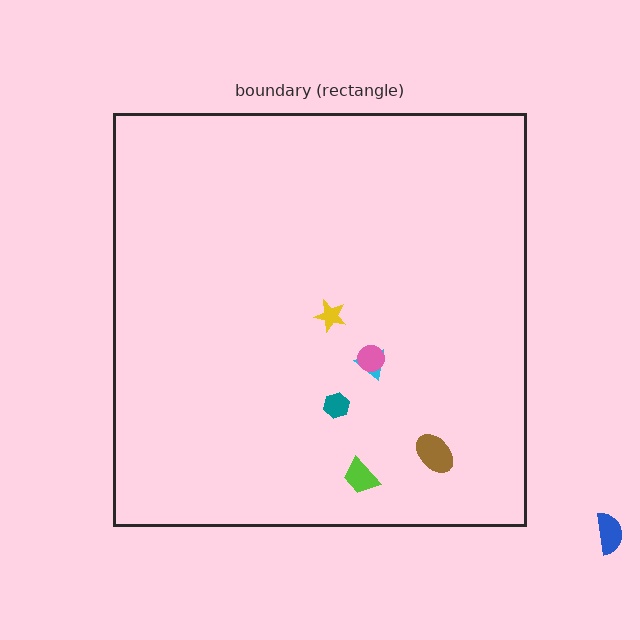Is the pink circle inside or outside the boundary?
Inside.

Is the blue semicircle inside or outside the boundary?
Outside.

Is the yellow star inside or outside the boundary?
Inside.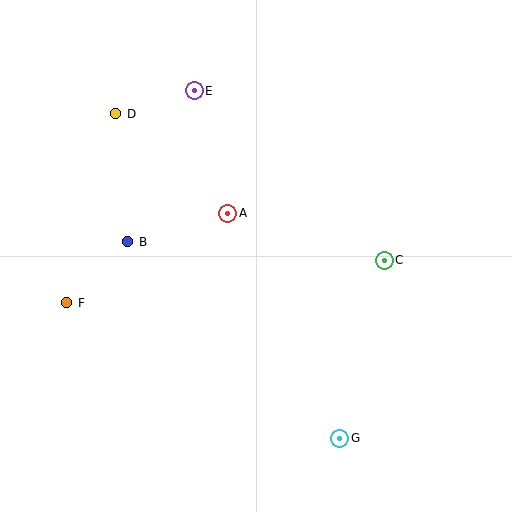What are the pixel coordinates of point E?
Point E is at (194, 91).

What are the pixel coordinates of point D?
Point D is at (116, 114).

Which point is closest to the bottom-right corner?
Point G is closest to the bottom-right corner.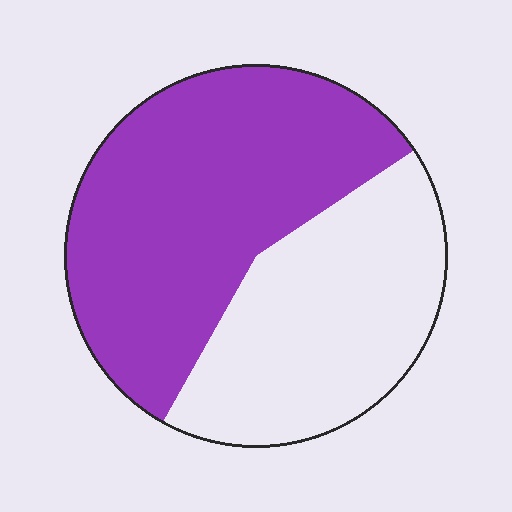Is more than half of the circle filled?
Yes.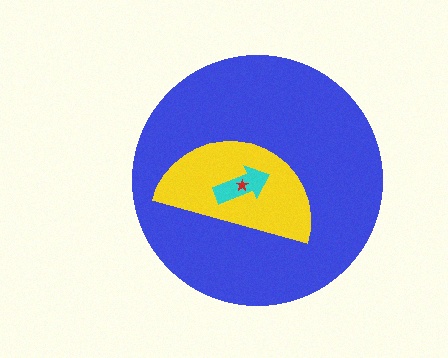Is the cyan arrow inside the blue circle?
Yes.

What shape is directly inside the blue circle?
The yellow semicircle.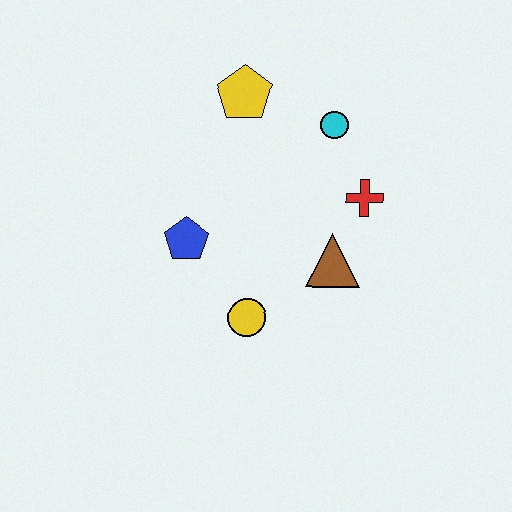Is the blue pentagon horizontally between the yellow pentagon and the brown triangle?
No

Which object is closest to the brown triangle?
The red cross is closest to the brown triangle.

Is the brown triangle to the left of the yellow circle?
No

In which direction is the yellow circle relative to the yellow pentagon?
The yellow circle is below the yellow pentagon.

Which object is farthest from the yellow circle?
The yellow pentagon is farthest from the yellow circle.